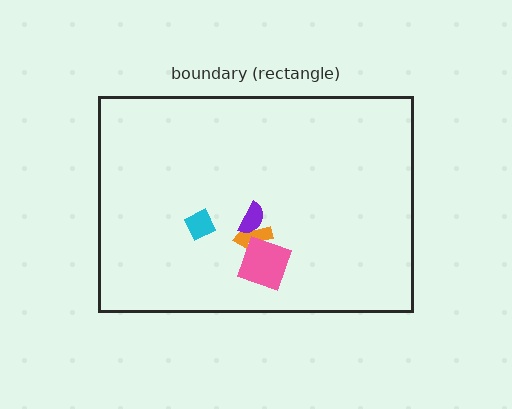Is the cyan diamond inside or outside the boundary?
Inside.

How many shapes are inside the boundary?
4 inside, 0 outside.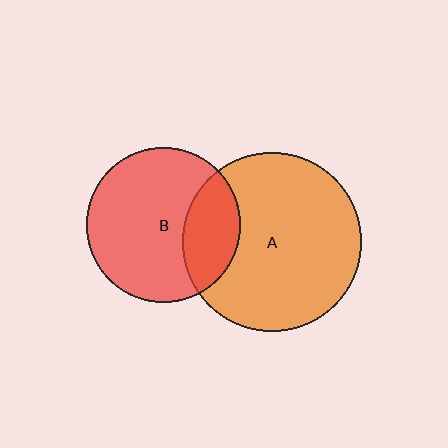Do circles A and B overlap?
Yes.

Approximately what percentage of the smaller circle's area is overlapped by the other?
Approximately 25%.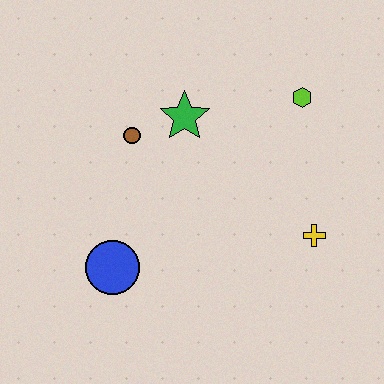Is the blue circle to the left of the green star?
Yes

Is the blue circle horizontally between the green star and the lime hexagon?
No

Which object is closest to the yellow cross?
The lime hexagon is closest to the yellow cross.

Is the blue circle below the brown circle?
Yes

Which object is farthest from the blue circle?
The lime hexagon is farthest from the blue circle.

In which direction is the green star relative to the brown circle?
The green star is to the right of the brown circle.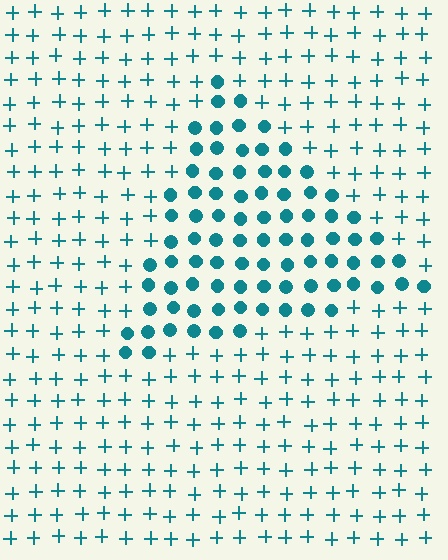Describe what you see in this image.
The image is filled with small teal elements arranged in a uniform grid. A triangle-shaped region contains circles, while the surrounding area contains plus signs. The boundary is defined purely by the change in element shape.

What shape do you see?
I see a triangle.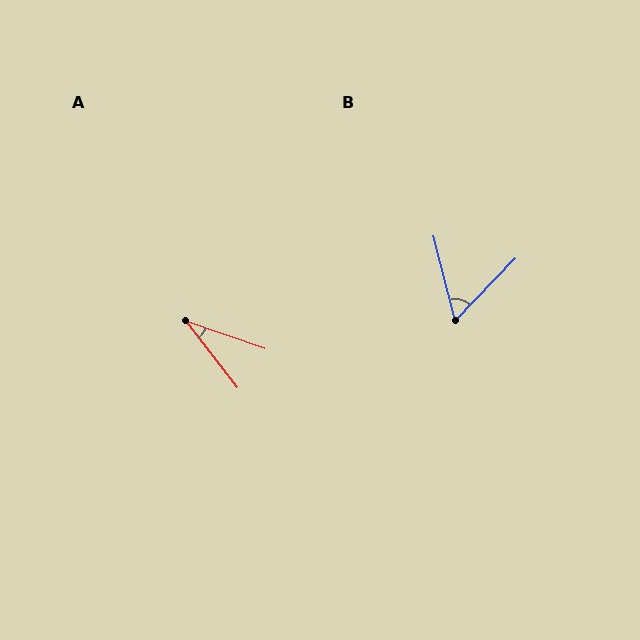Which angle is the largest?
B, at approximately 59 degrees.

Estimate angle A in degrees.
Approximately 34 degrees.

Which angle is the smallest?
A, at approximately 34 degrees.